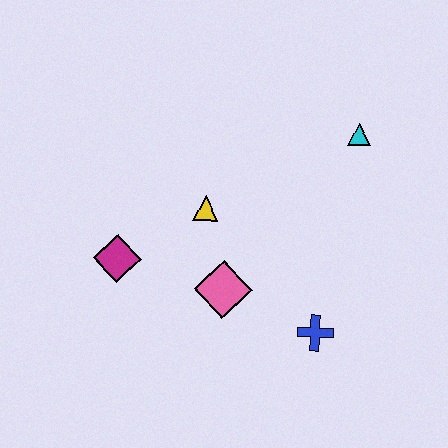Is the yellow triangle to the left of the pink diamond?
Yes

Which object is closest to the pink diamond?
The yellow triangle is closest to the pink diamond.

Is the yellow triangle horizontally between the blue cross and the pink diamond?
No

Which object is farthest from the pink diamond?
The cyan triangle is farthest from the pink diamond.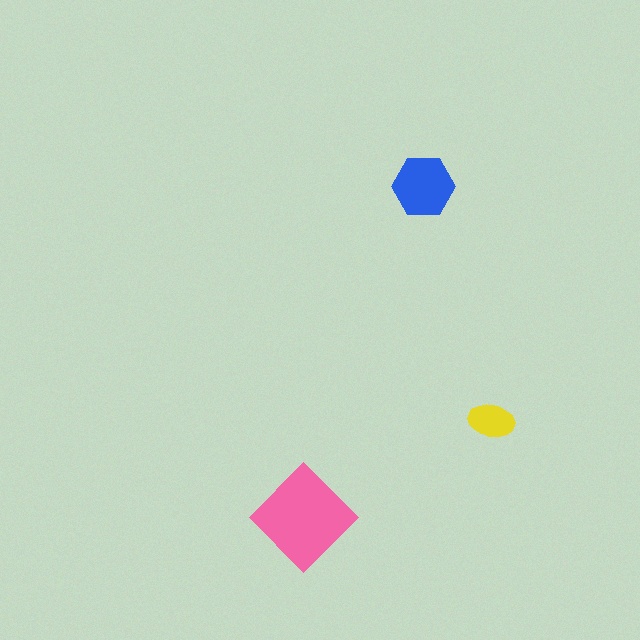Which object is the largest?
The pink diamond.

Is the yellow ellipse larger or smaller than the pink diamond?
Smaller.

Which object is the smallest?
The yellow ellipse.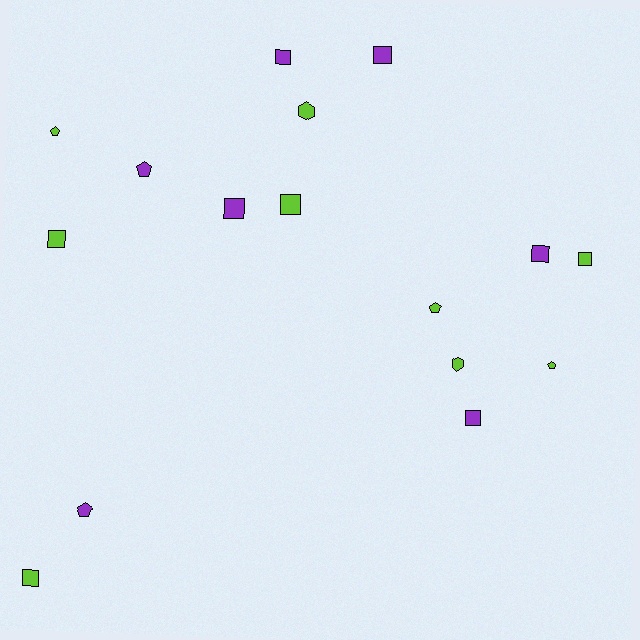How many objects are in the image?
There are 16 objects.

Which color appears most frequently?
Lime, with 9 objects.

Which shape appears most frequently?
Square, with 9 objects.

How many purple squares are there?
There are 5 purple squares.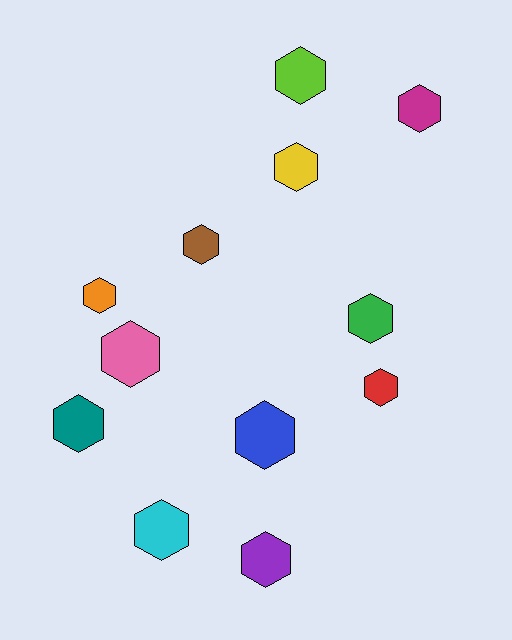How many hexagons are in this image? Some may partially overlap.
There are 12 hexagons.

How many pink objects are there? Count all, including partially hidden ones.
There is 1 pink object.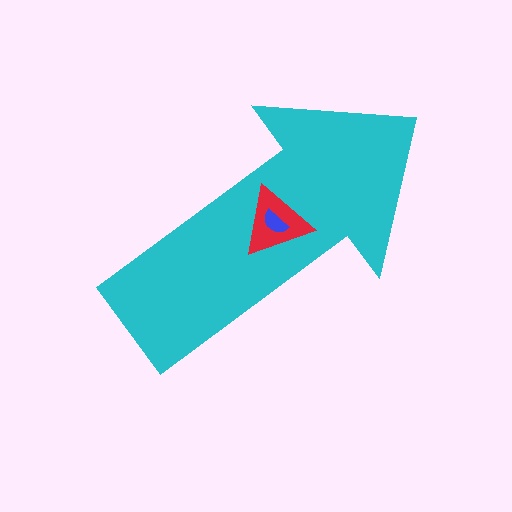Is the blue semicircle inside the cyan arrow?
Yes.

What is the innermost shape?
The blue semicircle.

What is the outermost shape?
The cyan arrow.